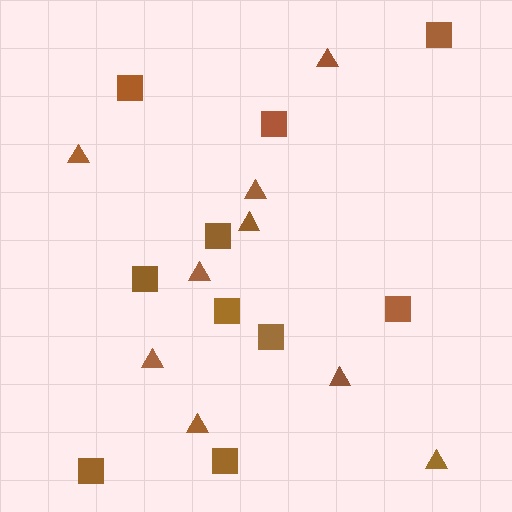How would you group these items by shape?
There are 2 groups: one group of squares (10) and one group of triangles (9).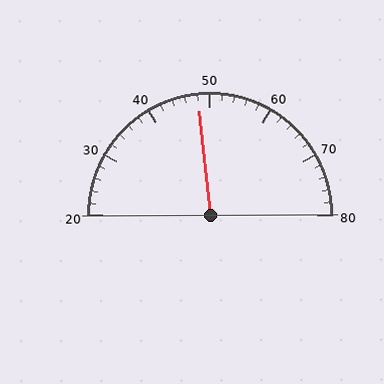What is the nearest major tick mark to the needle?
The nearest major tick mark is 50.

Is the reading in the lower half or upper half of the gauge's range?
The reading is in the lower half of the range (20 to 80).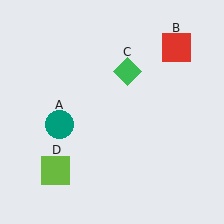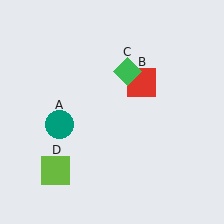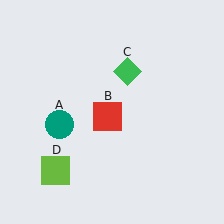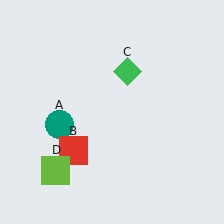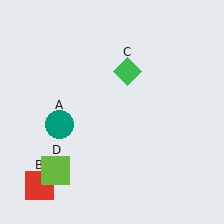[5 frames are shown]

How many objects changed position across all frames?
1 object changed position: red square (object B).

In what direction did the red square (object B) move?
The red square (object B) moved down and to the left.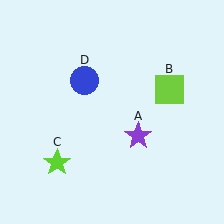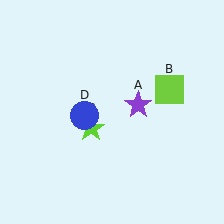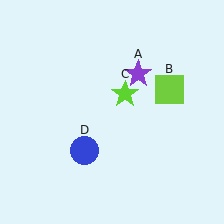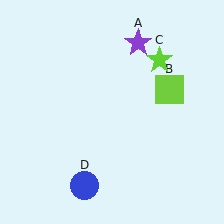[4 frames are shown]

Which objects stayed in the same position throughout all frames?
Lime square (object B) remained stationary.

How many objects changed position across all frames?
3 objects changed position: purple star (object A), lime star (object C), blue circle (object D).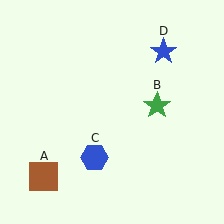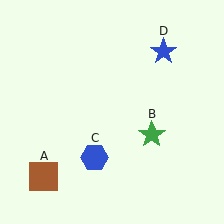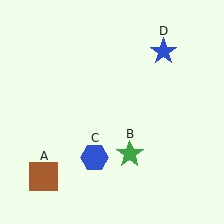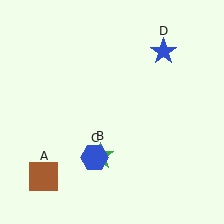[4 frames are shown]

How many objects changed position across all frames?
1 object changed position: green star (object B).